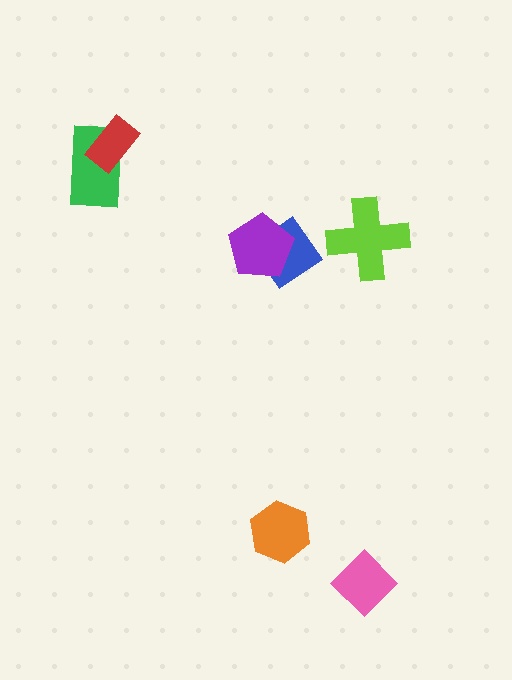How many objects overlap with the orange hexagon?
0 objects overlap with the orange hexagon.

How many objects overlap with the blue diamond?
1 object overlaps with the blue diamond.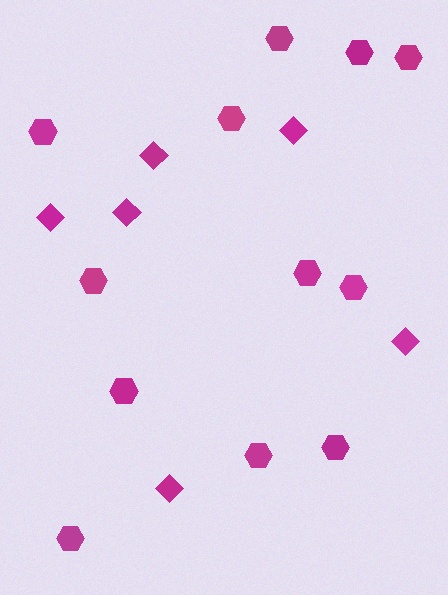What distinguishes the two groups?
There are 2 groups: one group of diamonds (6) and one group of hexagons (12).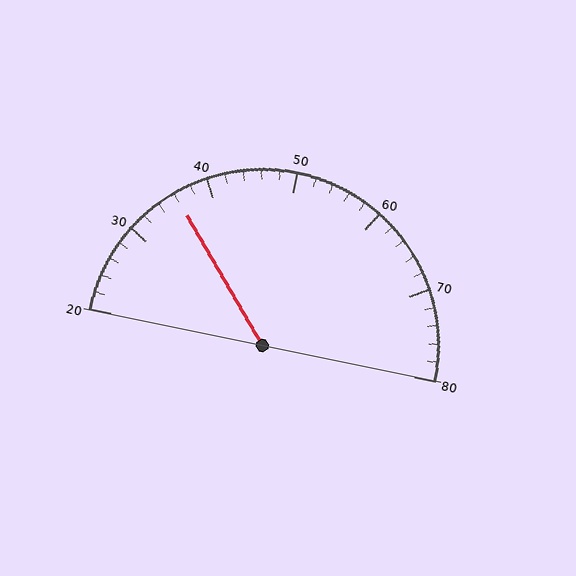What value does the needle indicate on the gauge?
The needle indicates approximately 36.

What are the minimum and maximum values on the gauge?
The gauge ranges from 20 to 80.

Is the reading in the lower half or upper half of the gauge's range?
The reading is in the lower half of the range (20 to 80).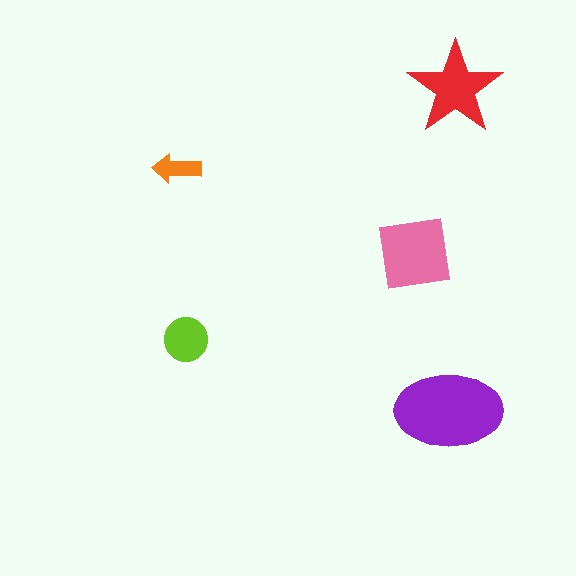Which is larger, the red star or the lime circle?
The red star.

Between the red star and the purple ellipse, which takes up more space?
The purple ellipse.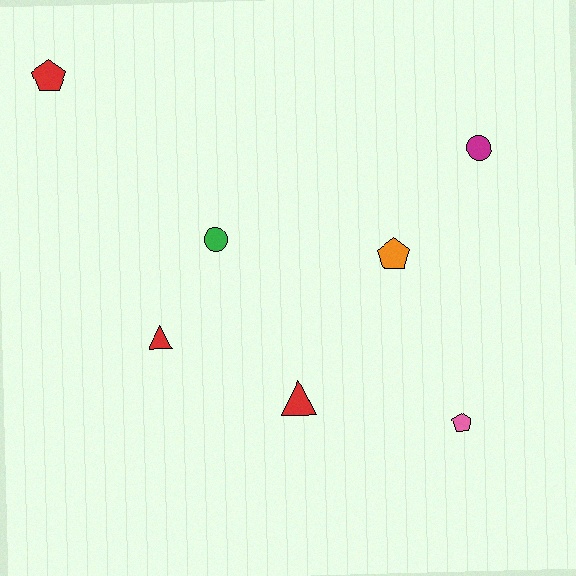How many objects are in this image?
There are 7 objects.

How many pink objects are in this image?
There is 1 pink object.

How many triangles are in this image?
There are 2 triangles.